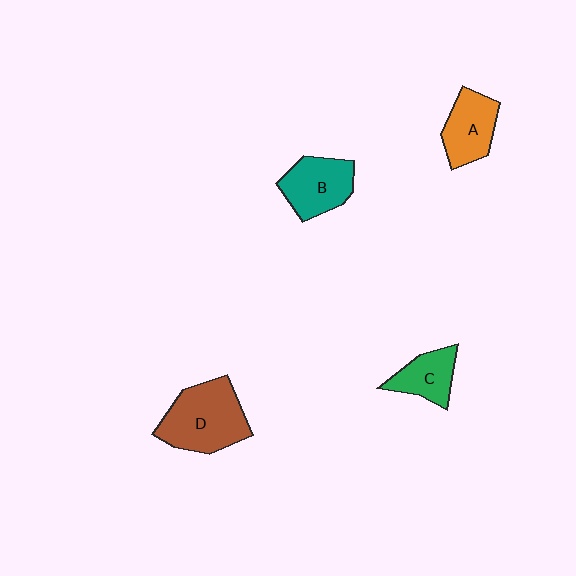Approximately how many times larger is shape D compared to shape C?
Approximately 1.8 times.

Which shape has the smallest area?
Shape C (green).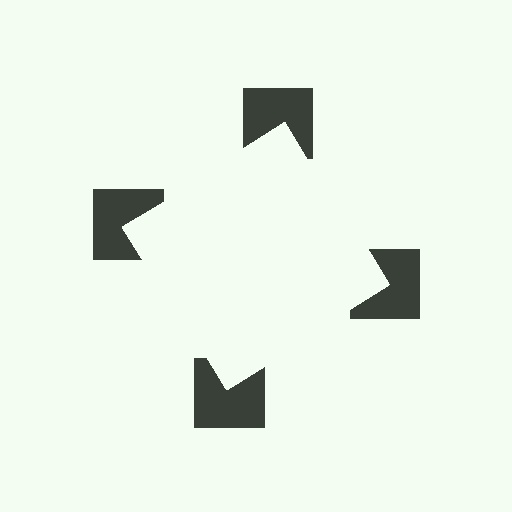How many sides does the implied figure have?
4 sides.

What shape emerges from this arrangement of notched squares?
An illusory square — its edges are inferred from the aligned wedge cuts in the notched squares, not physically drawn.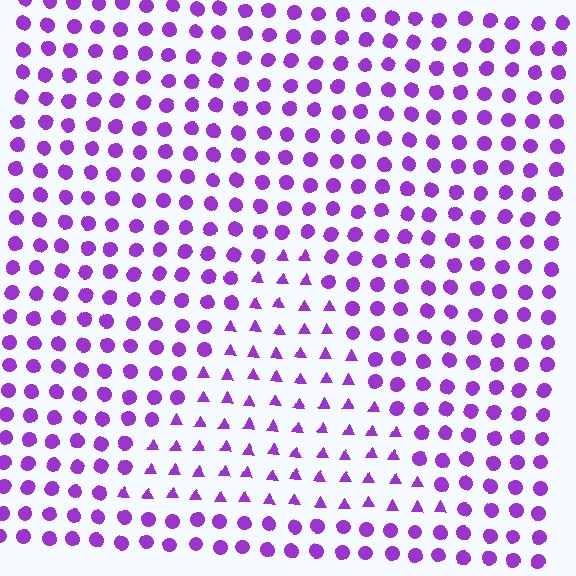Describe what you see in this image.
The image is filled with small purple elements arranged in a uniform grid. A triangle-shaped region contains triangles, while the surrounding area contains circles. The boundary is defined purely by the change in element shape.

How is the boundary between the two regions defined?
The boundary is defined by a change in element shape: triangles inside vs. circles outside. All elements share the same color and spacing.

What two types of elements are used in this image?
The image uses triangles inside the triangle region and circles outside it.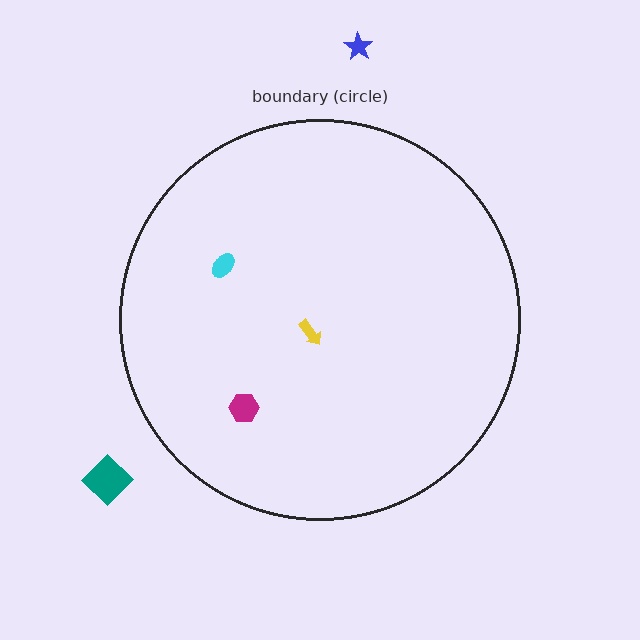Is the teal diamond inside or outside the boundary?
Outside.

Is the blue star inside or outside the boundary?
Outside.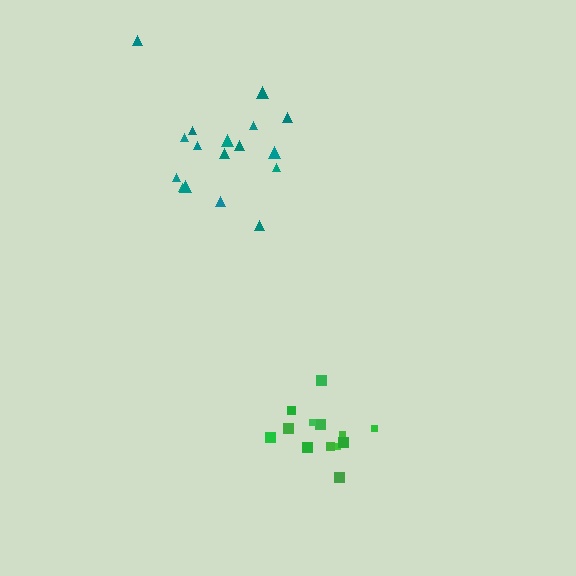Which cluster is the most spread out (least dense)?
Teal.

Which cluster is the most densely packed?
Green.